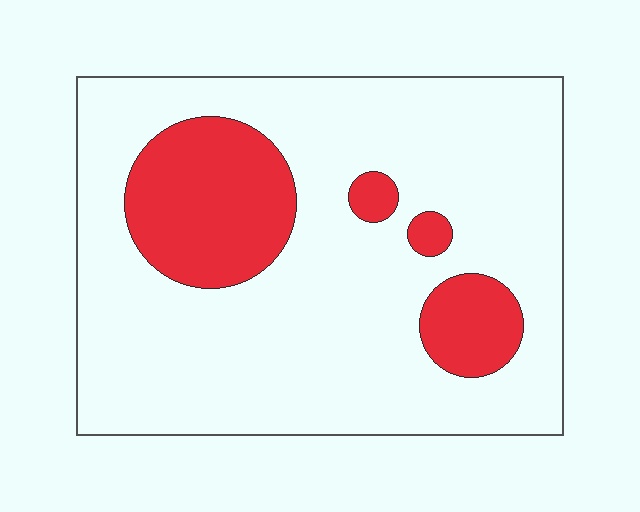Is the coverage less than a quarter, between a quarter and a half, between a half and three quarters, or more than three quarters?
Less than a quarter.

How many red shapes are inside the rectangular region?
4.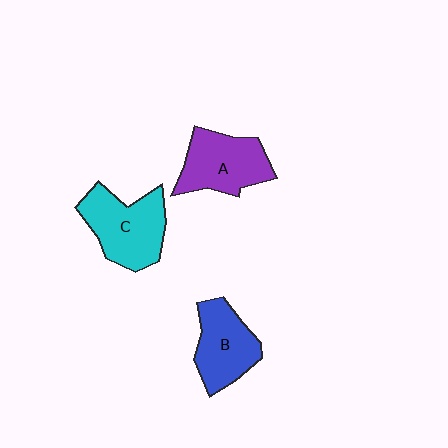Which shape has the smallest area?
Shape B (blue).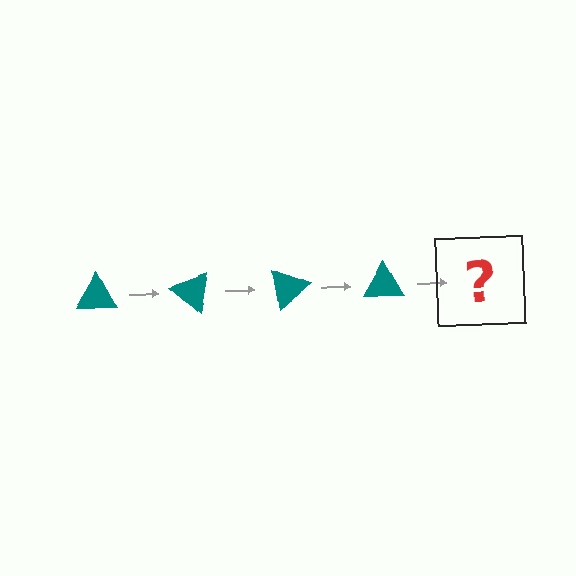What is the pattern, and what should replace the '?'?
The pattern is that the triangle rotates 40 degrees each step. The '?' should be a teal triangle rotated 160 degrees.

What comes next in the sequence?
The next element should be a teal triangle rotated 160 degrees.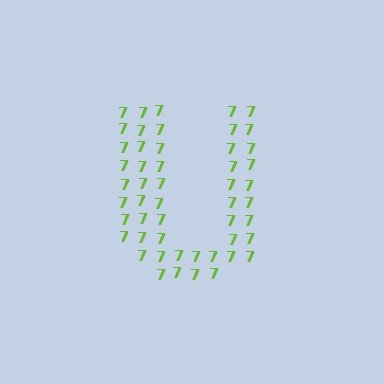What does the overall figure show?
The overall figure shows the letter U.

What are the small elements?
The small elements are digit 7's.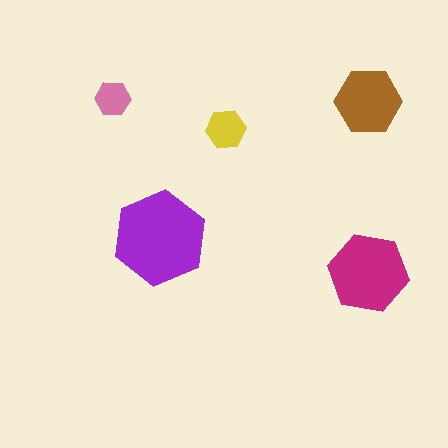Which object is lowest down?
The magenta hexagon is bottommost.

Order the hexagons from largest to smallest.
the purple one, the magenta one, the brown one, the yellow one, the pink one.